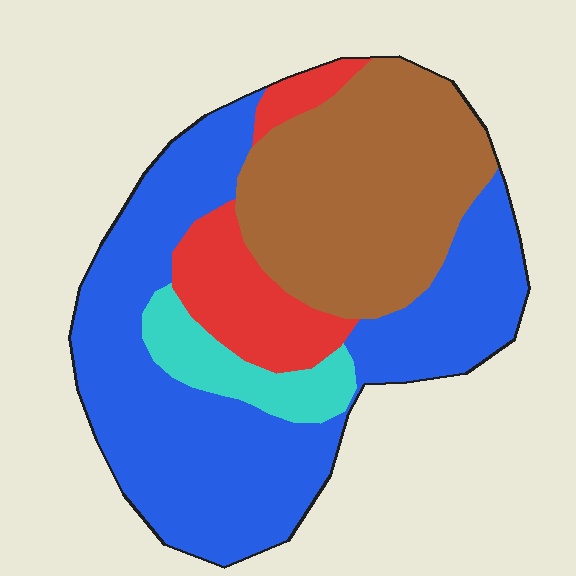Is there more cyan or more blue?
Blue.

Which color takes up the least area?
Cyan, at roughly 10%.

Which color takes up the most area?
Blue, at roughly 50%.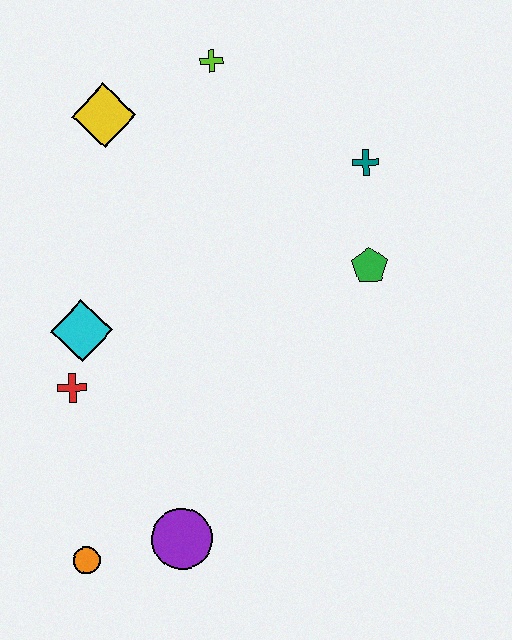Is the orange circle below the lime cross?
Yes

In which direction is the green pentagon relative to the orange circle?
The green pentagon is to the right of the orange circle.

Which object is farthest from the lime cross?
The orange circle is farthest from the lime cross.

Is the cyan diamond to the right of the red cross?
Yes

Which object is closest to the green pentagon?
The teal cross is closest to the green pentagon.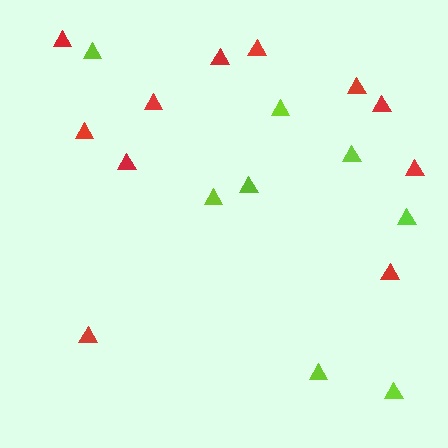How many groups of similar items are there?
There are 2 groups: one group of red triangles (11) and one group of lime triangles (8).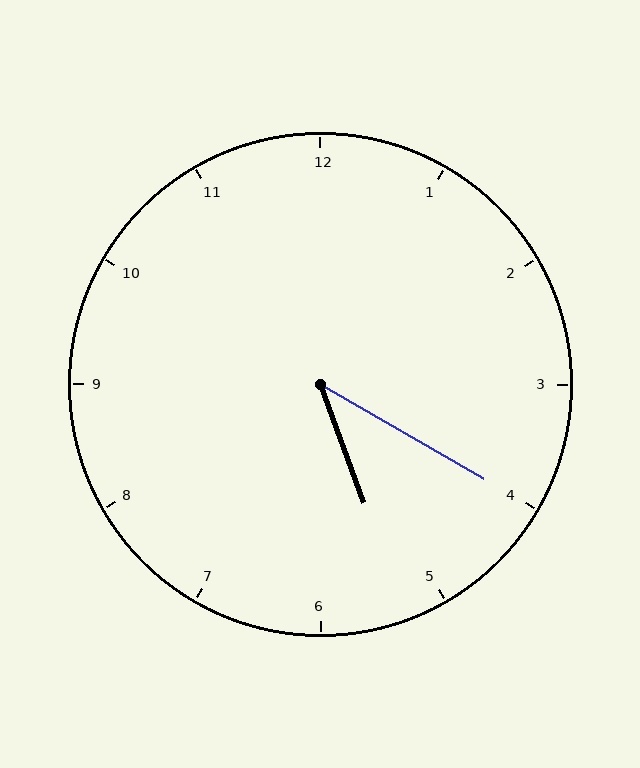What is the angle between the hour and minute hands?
Approximately 40 degrees.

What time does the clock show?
5:20.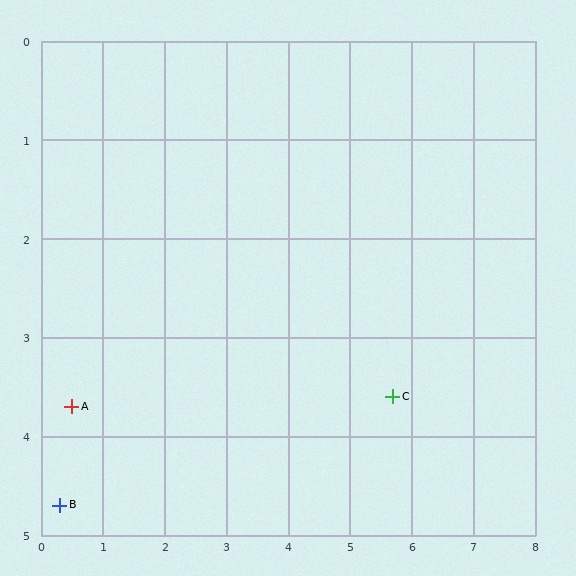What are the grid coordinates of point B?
Point B is at approximately (0.3, 4.7).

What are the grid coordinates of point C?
Point C is at approximately (5.7, 3.6).